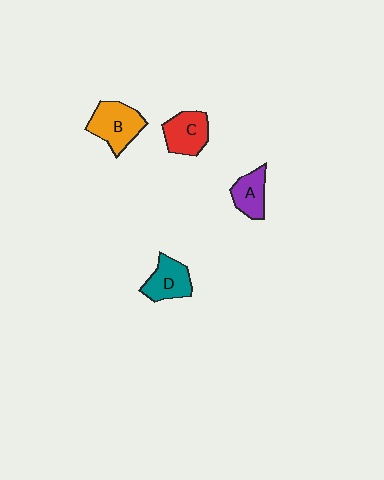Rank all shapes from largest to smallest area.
From largest to smallest: B (orange), C (red), D (teal), A (purple).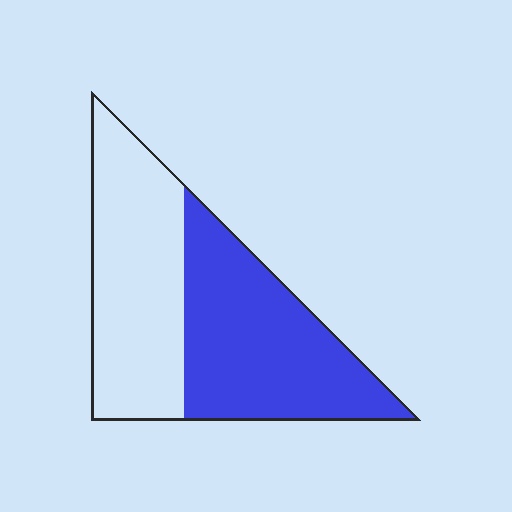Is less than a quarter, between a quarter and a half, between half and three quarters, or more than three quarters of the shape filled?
Between half and three quarters.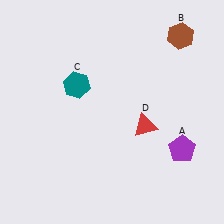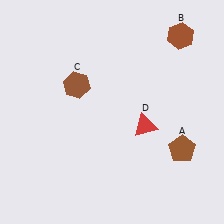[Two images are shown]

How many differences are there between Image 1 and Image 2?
There are 2 differences between the two images.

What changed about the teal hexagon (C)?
In Image 1, C is teal. In Image 2, it changed to brown.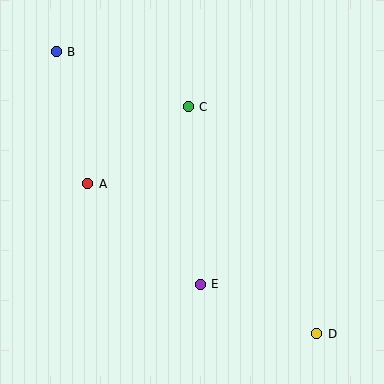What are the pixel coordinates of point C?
Point C is at (188, 107).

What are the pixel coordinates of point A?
Point A is at (88, 184).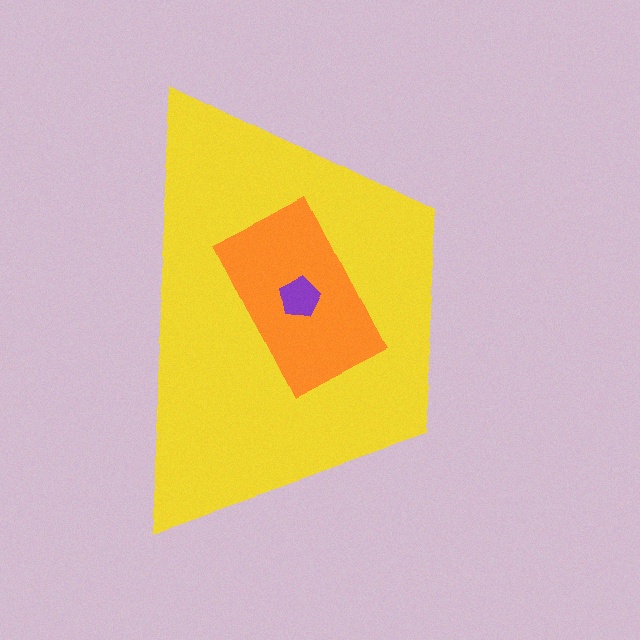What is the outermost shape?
The yellow trapezoid.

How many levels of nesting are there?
3.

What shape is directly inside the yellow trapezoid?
The orange rectangle.